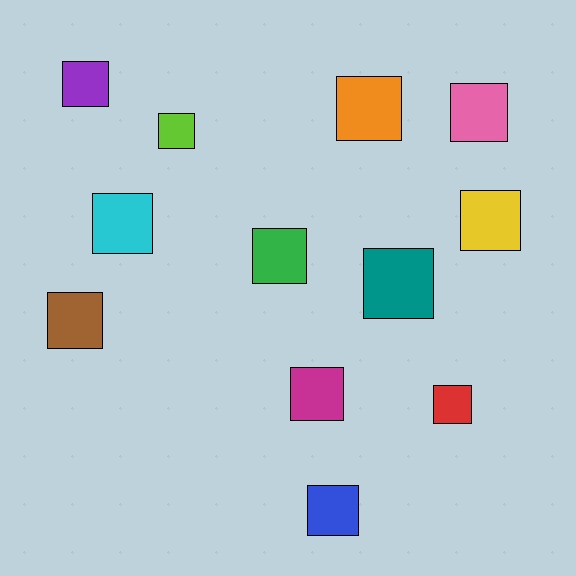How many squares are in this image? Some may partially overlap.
There are 12 squares.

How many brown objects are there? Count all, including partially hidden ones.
There is 1 brown object.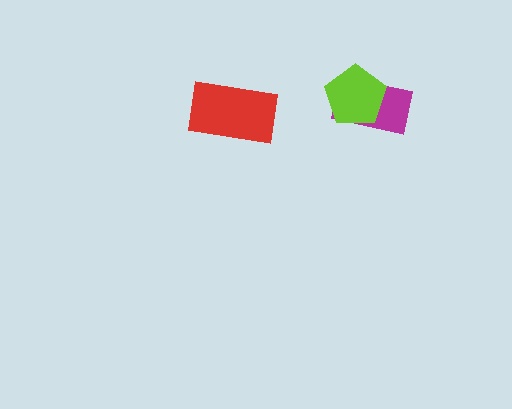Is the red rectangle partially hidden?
No, no other shape covers it.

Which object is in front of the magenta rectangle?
The lime pentagon is in front of the magenta rectangle.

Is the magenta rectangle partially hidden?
Yes, it is partially covered by another shape.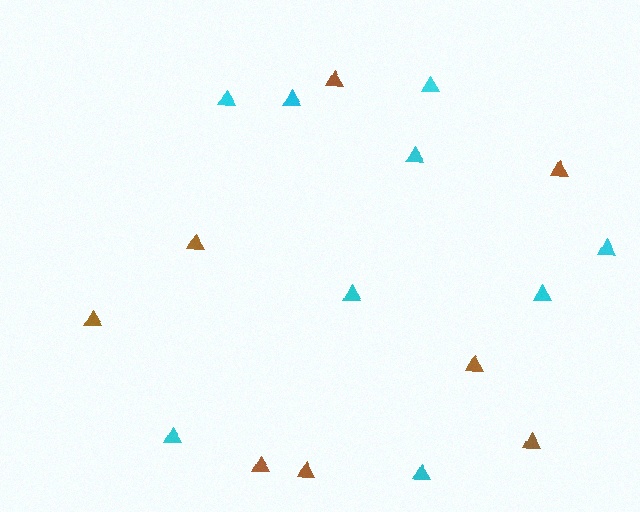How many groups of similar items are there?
There are 2 groups: one group of cyan triangles (9) and one group of brown triangles (8).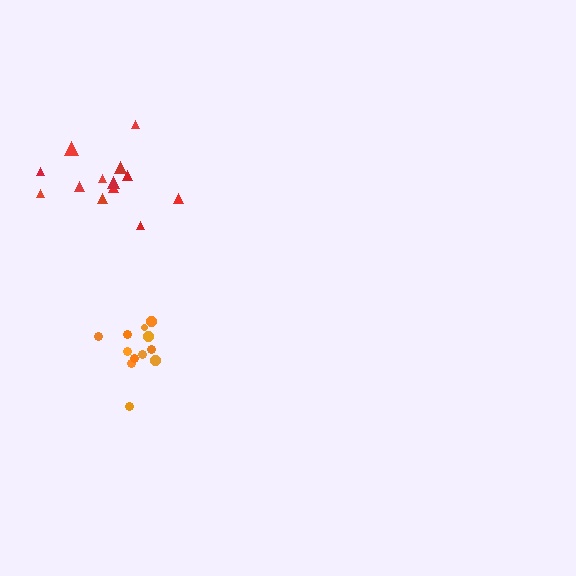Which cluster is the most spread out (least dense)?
Red.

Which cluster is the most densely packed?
Orange.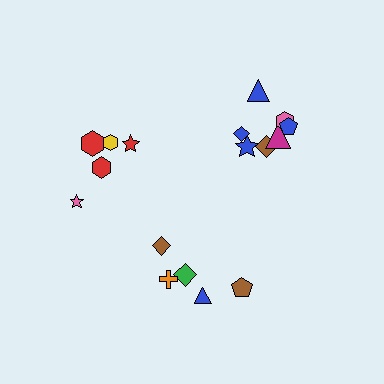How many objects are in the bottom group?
There are 5 objects.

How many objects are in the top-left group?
There are 5 objects.